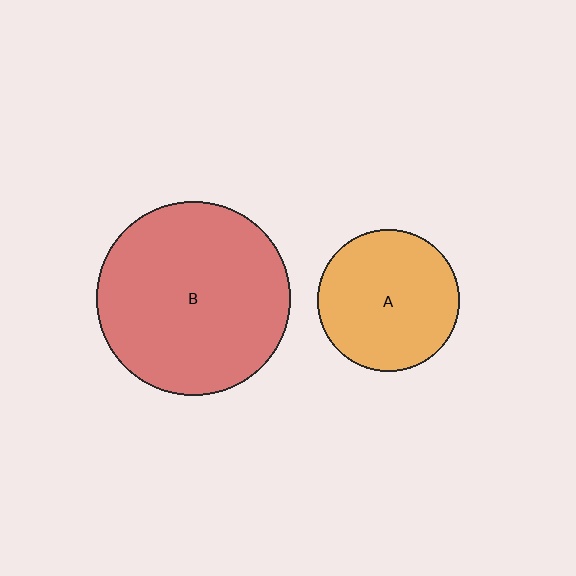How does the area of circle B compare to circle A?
Approximately 1.9 times.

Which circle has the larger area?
Circle B (red).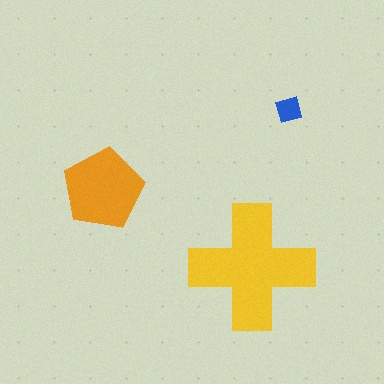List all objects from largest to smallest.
The yellow cross, the orange pentagon, the blue diamond.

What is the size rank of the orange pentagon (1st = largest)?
2nd.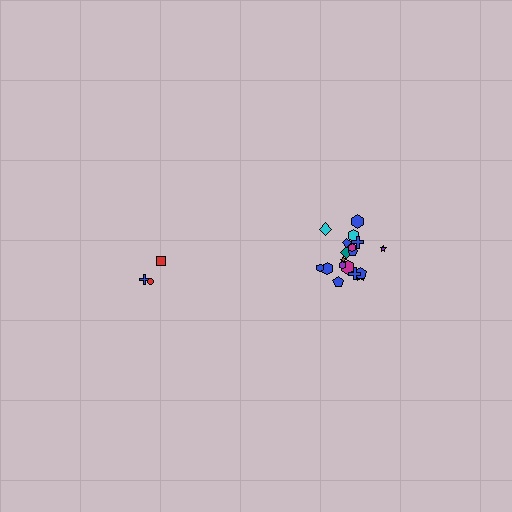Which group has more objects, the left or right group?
The right group.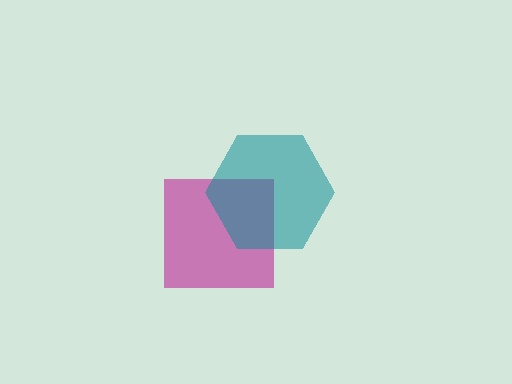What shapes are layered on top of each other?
The layered shapes are: a magenta square, a teal hexagon.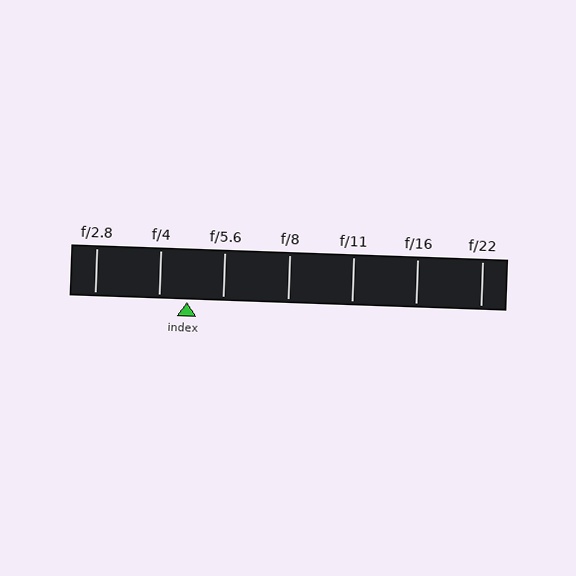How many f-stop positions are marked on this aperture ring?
There are 7 f-stop positions marked.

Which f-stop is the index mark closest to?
The index mark is closest to f/4.